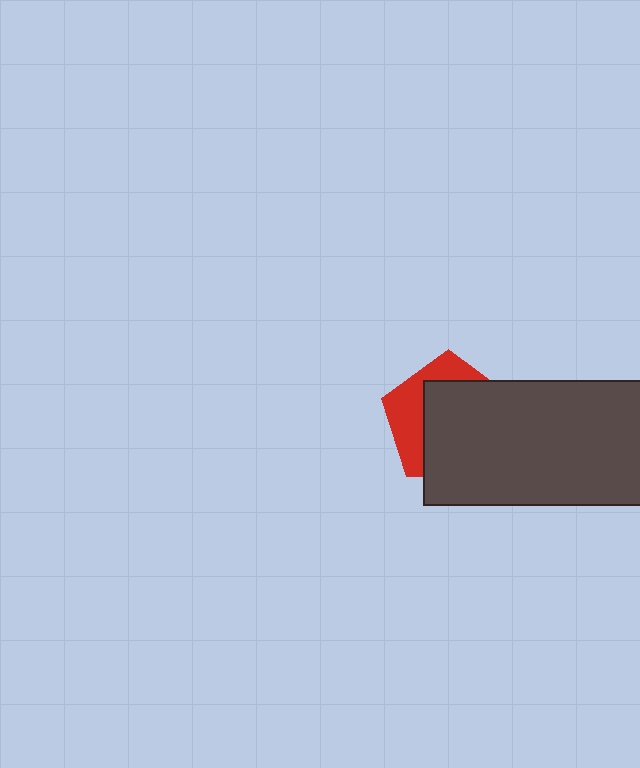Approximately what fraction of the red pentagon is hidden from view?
Roughly 65% of the red pentagon is hidden behind the dark gray rectangle.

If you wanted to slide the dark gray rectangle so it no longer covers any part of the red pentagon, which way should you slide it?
Slide it toward the lower-right — that is the most direct way to separate the two shapes.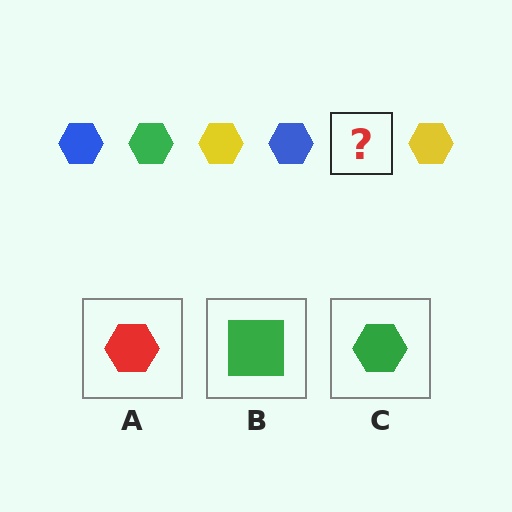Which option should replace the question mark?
Option C.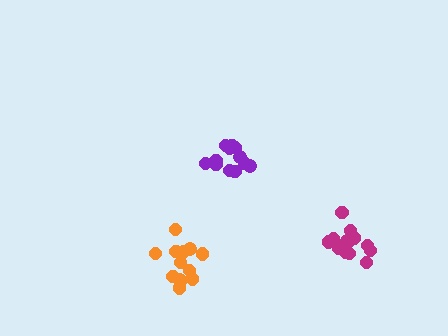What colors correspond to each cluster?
The clusters are colored: orange, purple, magenta.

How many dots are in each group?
Group 1: 13 dots, Group 2: 13 dots, Group 3: 14 dots (40 total).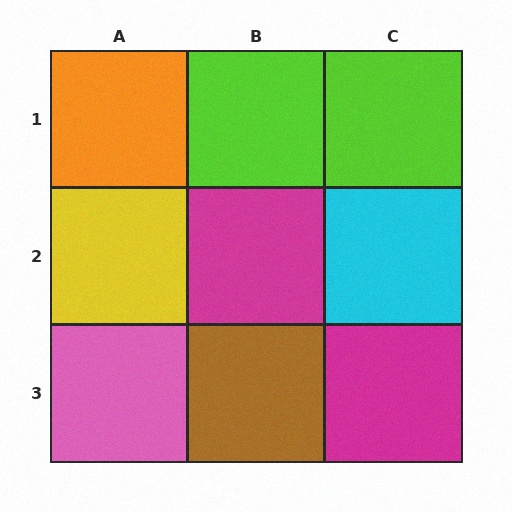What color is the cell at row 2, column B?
Magenta.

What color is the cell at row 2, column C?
Cyan.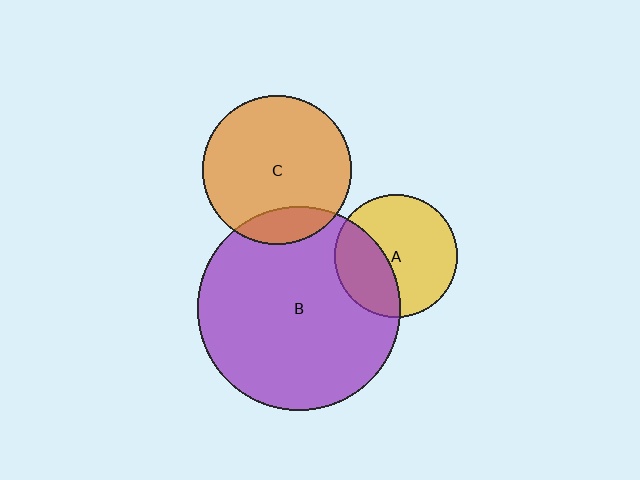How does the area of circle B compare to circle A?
Approximately 2.7 times.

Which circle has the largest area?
Circle B (purple).